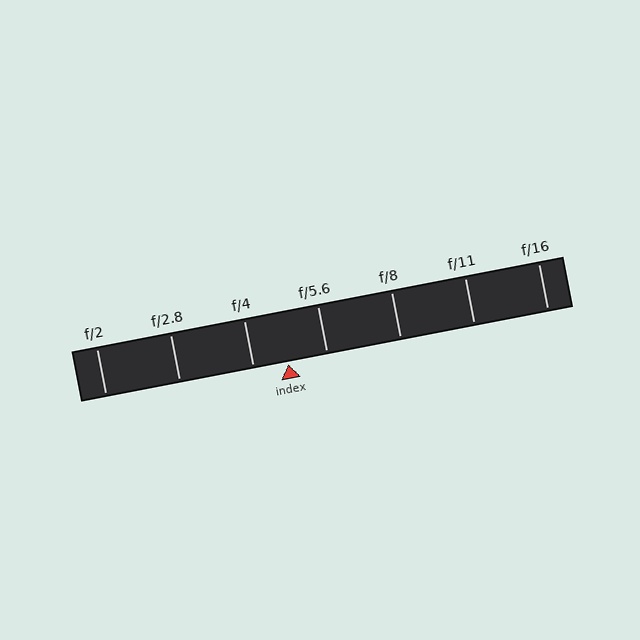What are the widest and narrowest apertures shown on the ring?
The widest aperture shown is f/2 and the narrowest is f/16.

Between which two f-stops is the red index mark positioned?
The index mark is between f/4 and f/5.6.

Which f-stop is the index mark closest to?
The index mark is closest to f/4.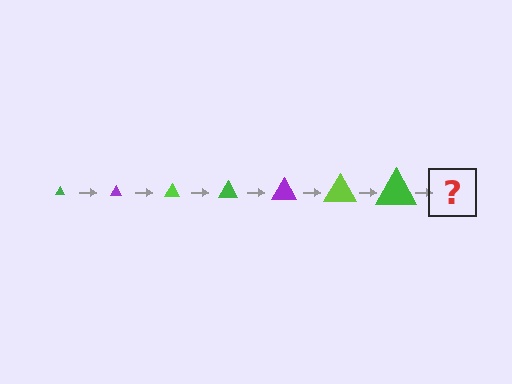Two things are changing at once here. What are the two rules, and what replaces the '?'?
The two rules are that the triangle grows larger each step and the color cycles through green, purple, and lime. The '?' should be a purple triangle, larger than the previous one.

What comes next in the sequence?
The next element should be a purple triangle, larger than the previous one.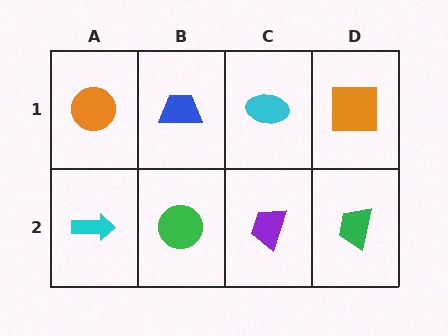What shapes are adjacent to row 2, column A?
An orange circle (row 1, column A), a green circle (row 2, column B).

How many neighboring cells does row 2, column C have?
3.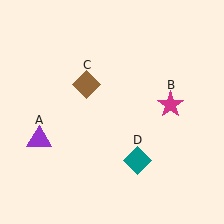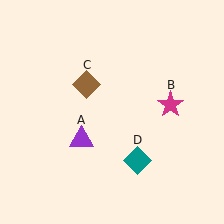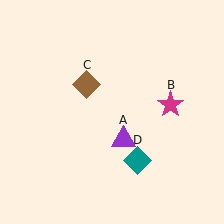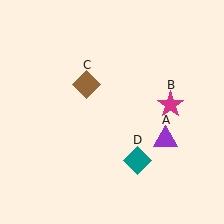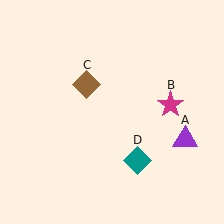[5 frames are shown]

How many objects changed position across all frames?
1 object changed position: purple triangle (object A).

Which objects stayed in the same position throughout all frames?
Magenta star (object B) and brown diamond (object C) and teal diamond (object D) remained stationary.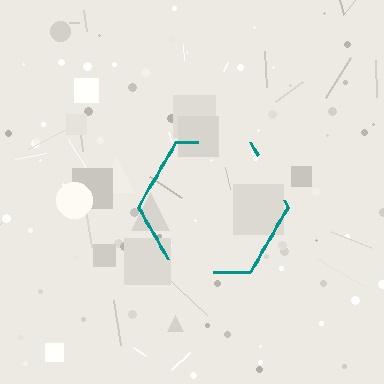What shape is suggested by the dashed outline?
The dashed outline suggests a hexagon.